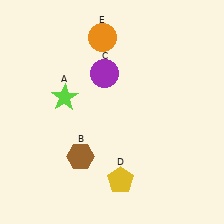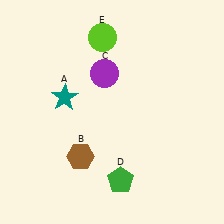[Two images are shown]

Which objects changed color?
A changed from lime to teal. D changed from yellow to green. E changed from orange to lime.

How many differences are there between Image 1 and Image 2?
There are 3 differences between the two images.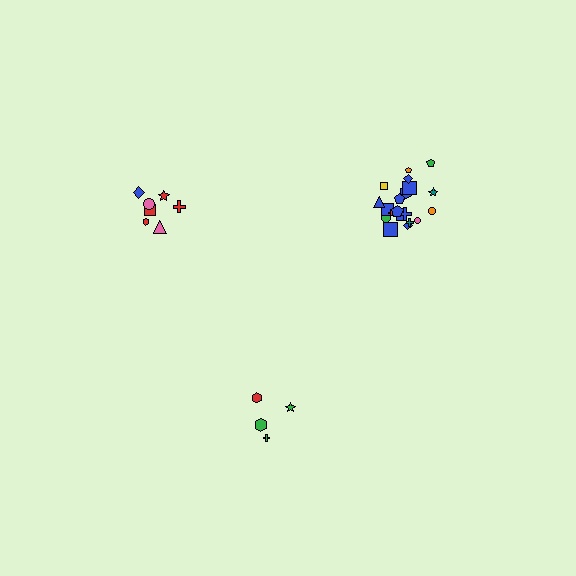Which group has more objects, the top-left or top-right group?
The top-right group.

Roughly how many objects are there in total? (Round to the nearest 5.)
Roughly 35 objects in total.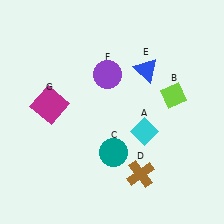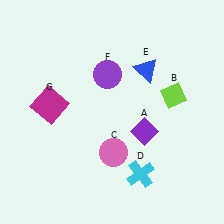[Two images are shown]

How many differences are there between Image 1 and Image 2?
There are 3 differences between the two images.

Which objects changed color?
A changed from cyan to purple. C changed from teal to pink. D changed from brown to cyan.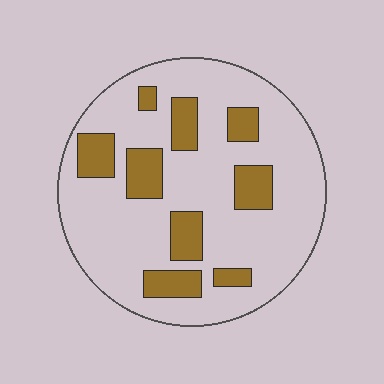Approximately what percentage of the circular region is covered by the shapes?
Approximately 20%.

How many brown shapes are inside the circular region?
9.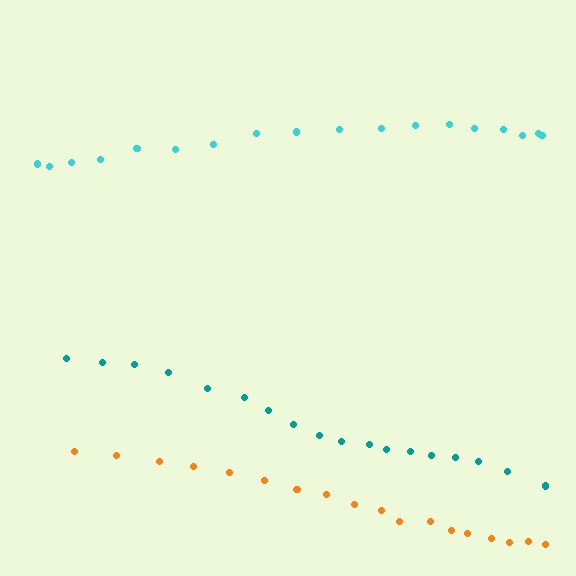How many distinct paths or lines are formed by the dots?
There are 3 distinct paths.